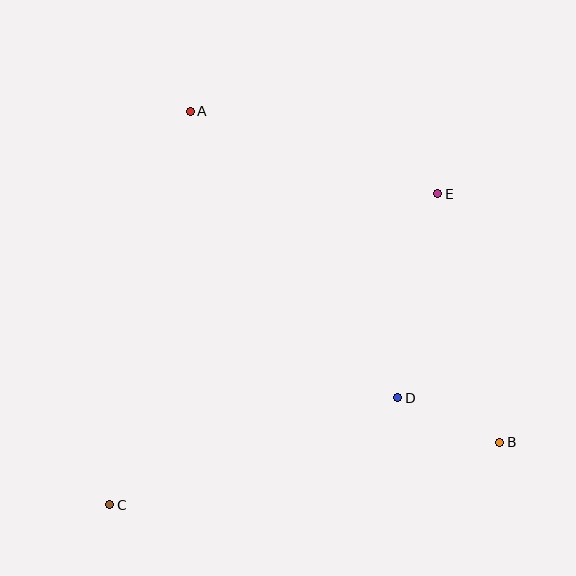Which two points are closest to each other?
Points B and D are closest to each other.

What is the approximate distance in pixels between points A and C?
The distance between A and C is approximately 402 pixels.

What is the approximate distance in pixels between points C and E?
The distance between C and E is approximately 452 pixels.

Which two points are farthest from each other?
Points A and B are farthest from each other.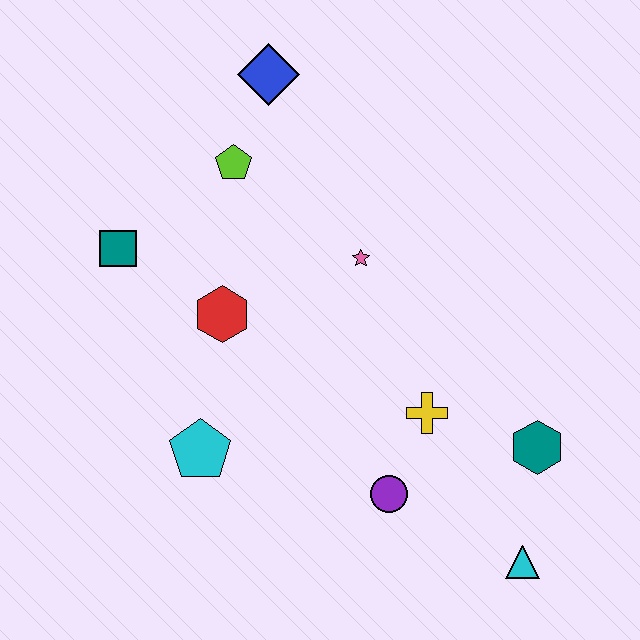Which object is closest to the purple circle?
The yellow cross is closest to the purple circle.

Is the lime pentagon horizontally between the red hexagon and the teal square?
No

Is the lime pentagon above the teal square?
Yes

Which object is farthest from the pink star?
The cyan triangle is farthest from the pink star.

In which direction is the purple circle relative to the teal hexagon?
The purple circle is to the left of the teal hexagon.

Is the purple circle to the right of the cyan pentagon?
Yes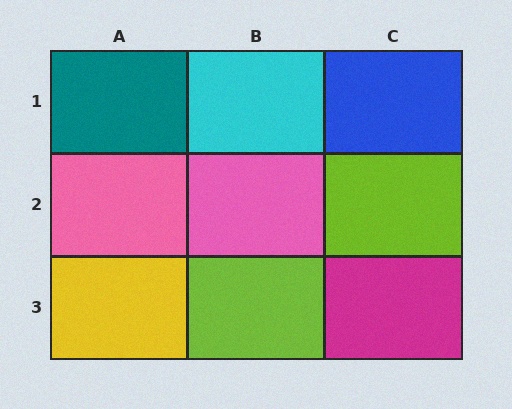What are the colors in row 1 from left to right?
Teal, cyan, blue.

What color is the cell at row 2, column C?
Lime.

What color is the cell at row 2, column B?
Pink.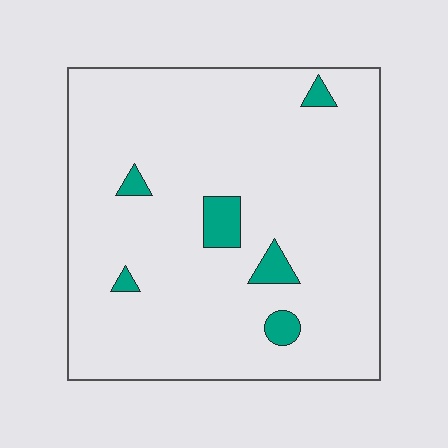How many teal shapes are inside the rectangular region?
6.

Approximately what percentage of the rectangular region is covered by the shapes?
Approximately 5%.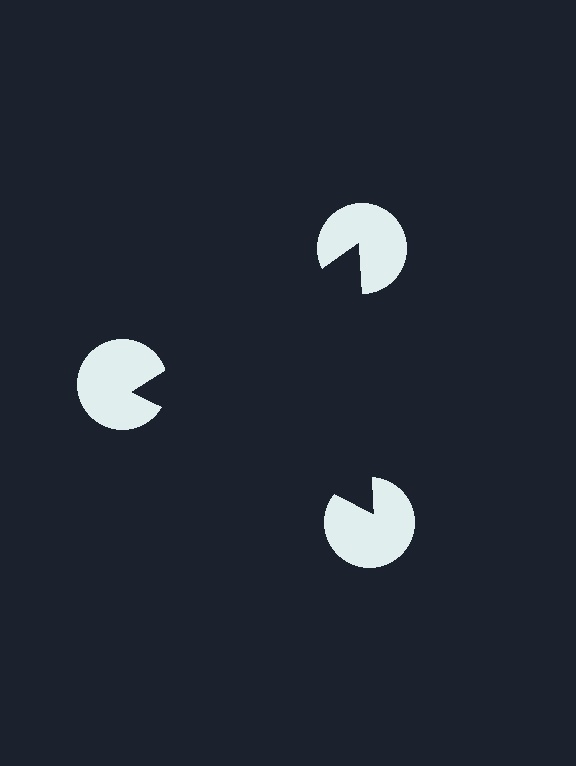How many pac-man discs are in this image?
There are 3 — one at each vertex of the illusory triangle.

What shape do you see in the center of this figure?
An illusory triangle — its edges are inferred from the aligned wedge cuts in the pac-man discs, not physically drawn.